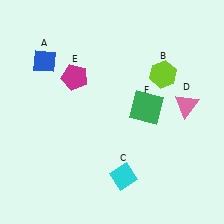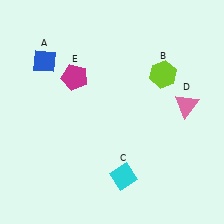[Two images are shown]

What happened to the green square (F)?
The green square (F) was removed in Image 2. It was in the top-right area of Image 1.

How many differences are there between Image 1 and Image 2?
There is 1 difference between the two images.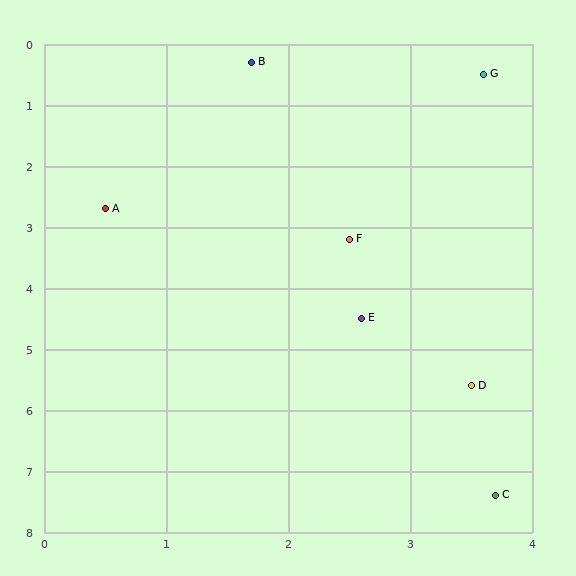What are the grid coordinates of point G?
Point G is at approximately (3.6, 0.5).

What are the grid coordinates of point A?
Point A is at approximately (0.5, 2.7).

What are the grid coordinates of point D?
Point D is at approximately (3.5, 5.6).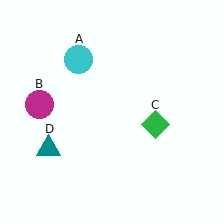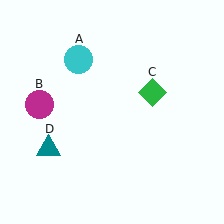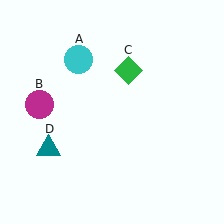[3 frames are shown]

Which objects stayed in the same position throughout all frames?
Cyan circle (object A) and magenta circle (object B) and teal triangle (object D) remained stationary.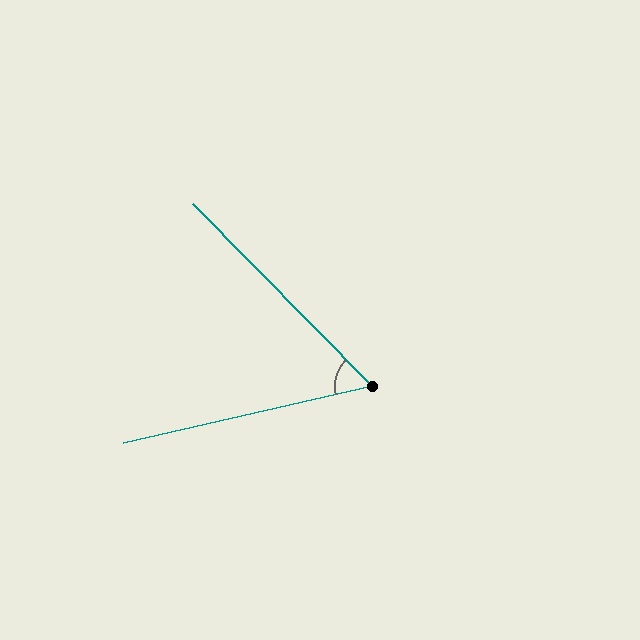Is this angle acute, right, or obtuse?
It is acute.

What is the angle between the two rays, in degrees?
Approximately 58 degrees.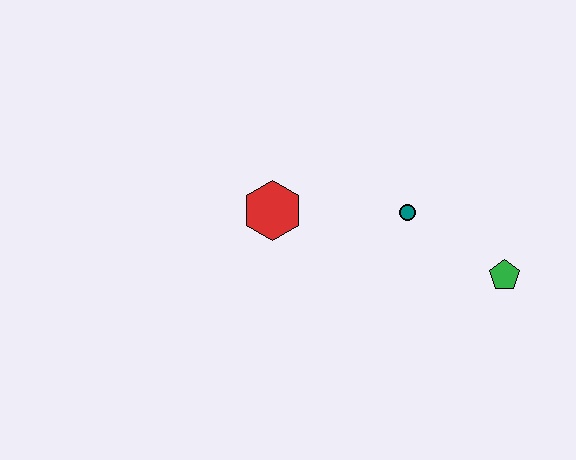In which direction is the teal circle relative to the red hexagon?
The teal circle is to the right of the red hexagon.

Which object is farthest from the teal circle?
The red hexagon is farthest from the teal circle.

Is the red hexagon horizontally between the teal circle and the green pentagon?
No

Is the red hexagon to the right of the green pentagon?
No